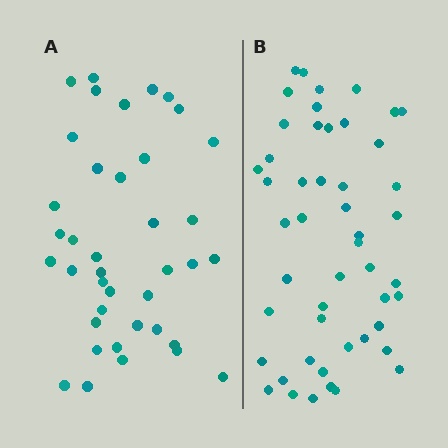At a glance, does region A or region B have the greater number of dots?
Region B (the right region) has more dots.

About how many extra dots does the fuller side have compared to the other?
Region B has roughly 10 or so more dots than region A.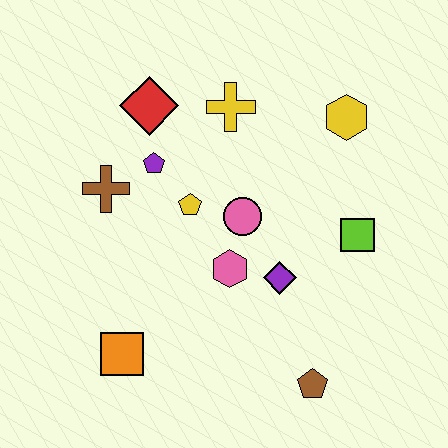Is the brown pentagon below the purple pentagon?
Yes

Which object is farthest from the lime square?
The orange square is farthest from the lime square.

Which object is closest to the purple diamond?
The pink hexagon is closest to the purple diamond.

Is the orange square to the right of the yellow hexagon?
No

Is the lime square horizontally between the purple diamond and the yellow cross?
No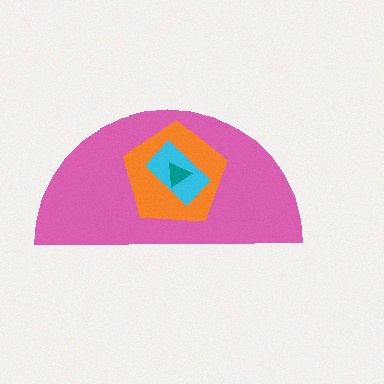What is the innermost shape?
The teal triangle.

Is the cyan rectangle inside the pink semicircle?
Yes.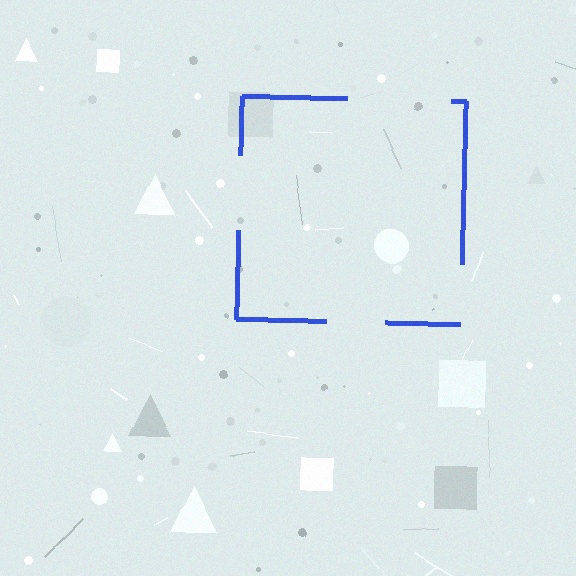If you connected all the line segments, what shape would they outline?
They would outline a square.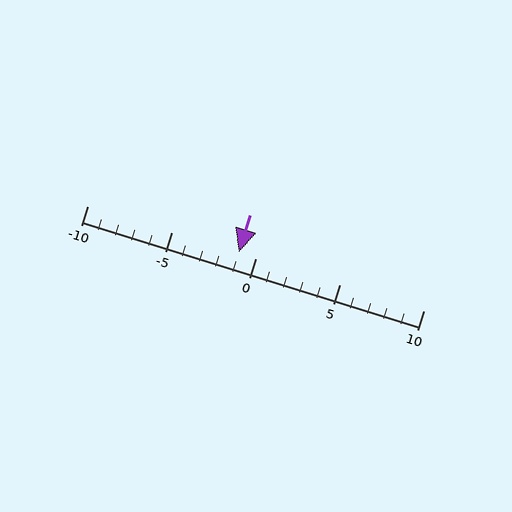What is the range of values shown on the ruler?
The ruler shows values from -10 to 10.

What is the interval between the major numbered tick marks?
The major tick marks are spaced 5 units apart.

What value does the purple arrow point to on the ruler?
The purple arrow points to approximately -1.